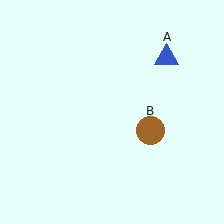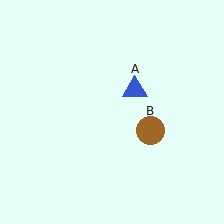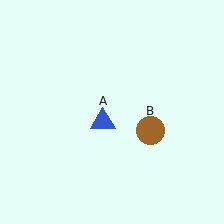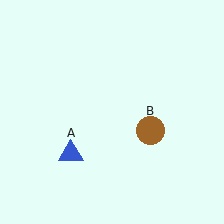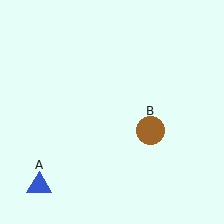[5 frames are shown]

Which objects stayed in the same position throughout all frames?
Brown circle (object B) remained stationary.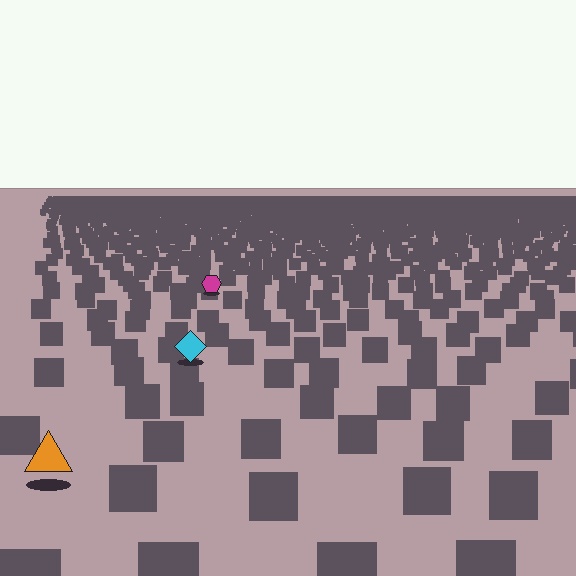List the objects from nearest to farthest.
From nearest to farthest: the orange triangle, the cyan diamond, the magenta hexagon.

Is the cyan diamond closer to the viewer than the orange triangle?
No. The orange triangle is closer — you can tell from the texture gradient: the ground texture is coarser near it.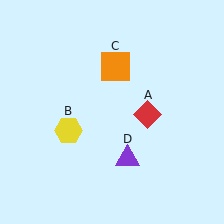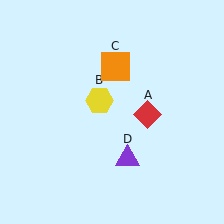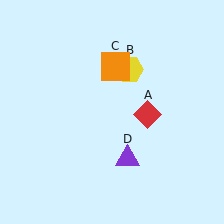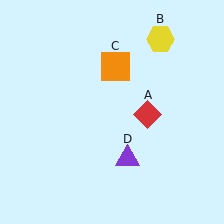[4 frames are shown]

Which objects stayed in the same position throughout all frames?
Red diamond (object A) and orange square (object C) and purple triangle (object D) remained stationary.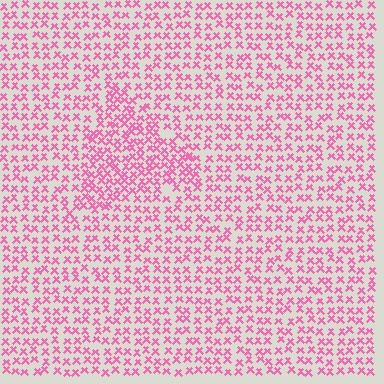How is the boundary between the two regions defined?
The boundary is defined by a change in element density (approximately 1.6x ratio). All elements are the same color, size, and shape.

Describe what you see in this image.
The image contains small pink elements arranged at two different densities. A triangle-shaped region is visible where the elements are more densely packed than the surrounding area.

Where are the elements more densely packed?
The elements are more densely packed inside the triangle boundary.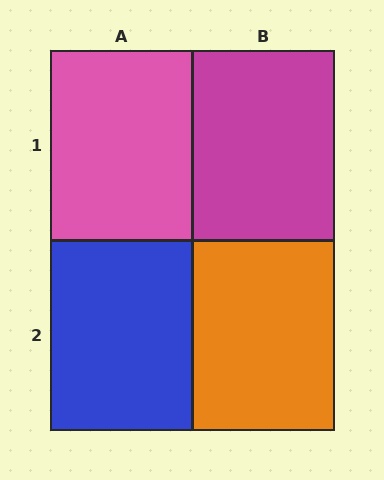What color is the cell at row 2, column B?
Orange.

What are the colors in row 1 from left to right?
Pink, magenta.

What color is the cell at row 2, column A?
Blue.